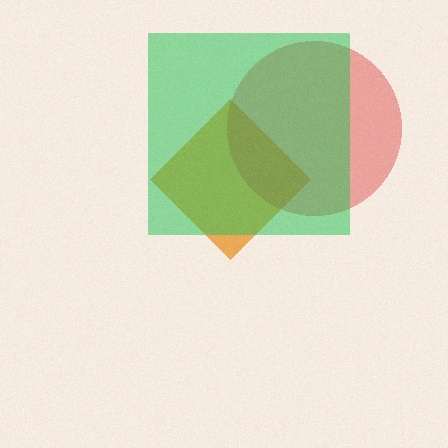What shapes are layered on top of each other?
The layered shapes are: an orange diamond, a red circle, a green square.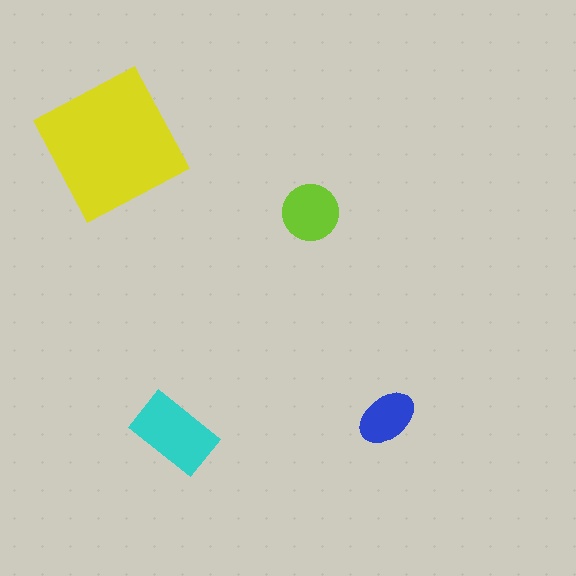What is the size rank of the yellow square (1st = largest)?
1st.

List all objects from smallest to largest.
The blue ellipse, the lime circle, the cyan rectangle, the yellow square.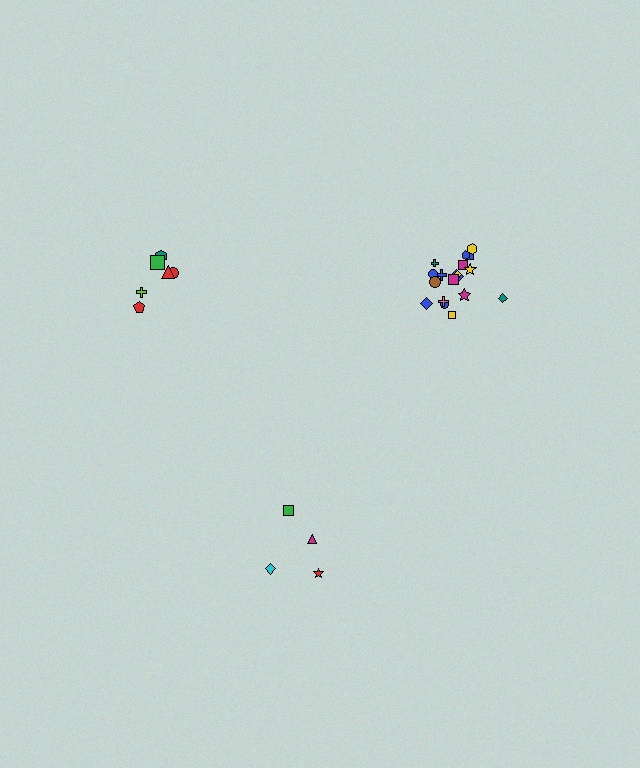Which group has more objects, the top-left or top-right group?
The top-right group.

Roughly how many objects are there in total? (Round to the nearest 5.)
Roughly 30 objects in total.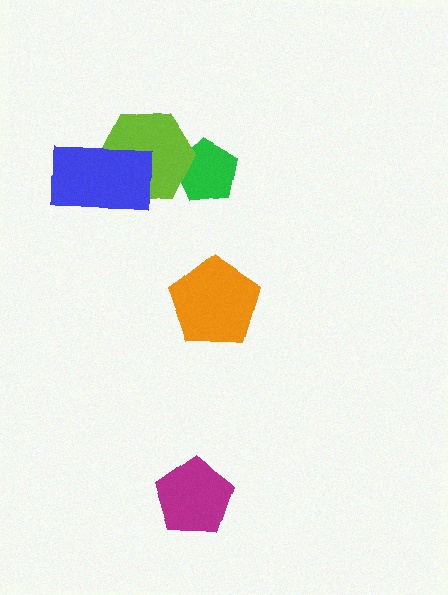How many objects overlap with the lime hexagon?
2 objects overlap with the lime hexagon.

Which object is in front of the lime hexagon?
The blue rectangle is in front of the lime hexagon.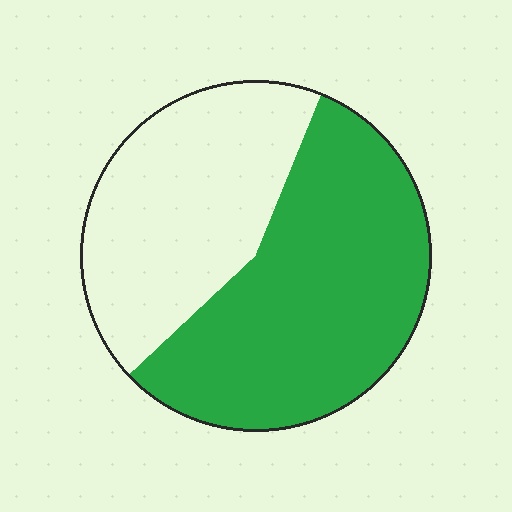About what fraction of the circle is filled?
About three fifths (3/5).